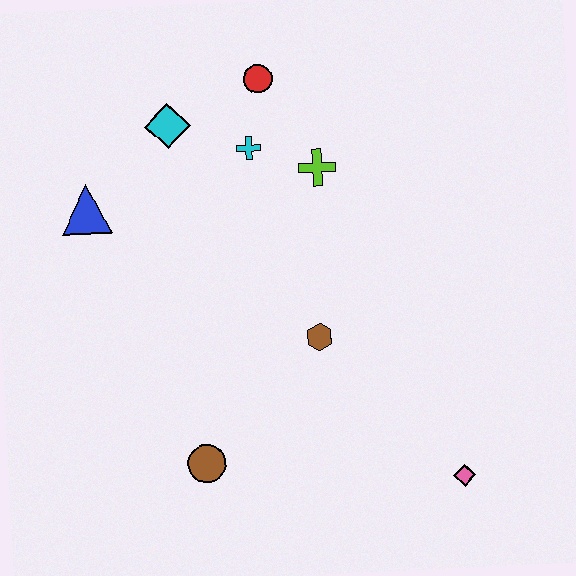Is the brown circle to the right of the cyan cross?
No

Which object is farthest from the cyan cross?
The pink diamond is farthest from the cyan cross.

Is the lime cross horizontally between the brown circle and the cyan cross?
No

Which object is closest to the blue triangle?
The cyan diamond is closest to the blue triangle.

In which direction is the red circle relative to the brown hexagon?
The red circle is above the brown hexagon.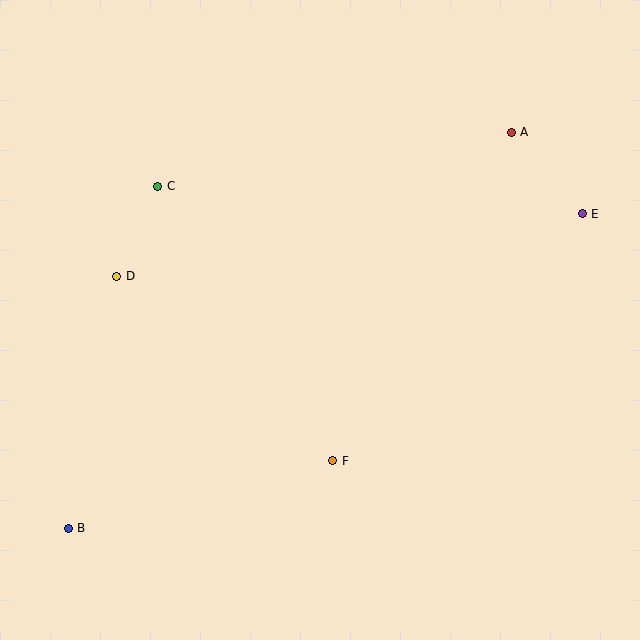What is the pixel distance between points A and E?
The distance between A and E is 108 pixels.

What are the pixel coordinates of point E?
Point E is at (582, 214).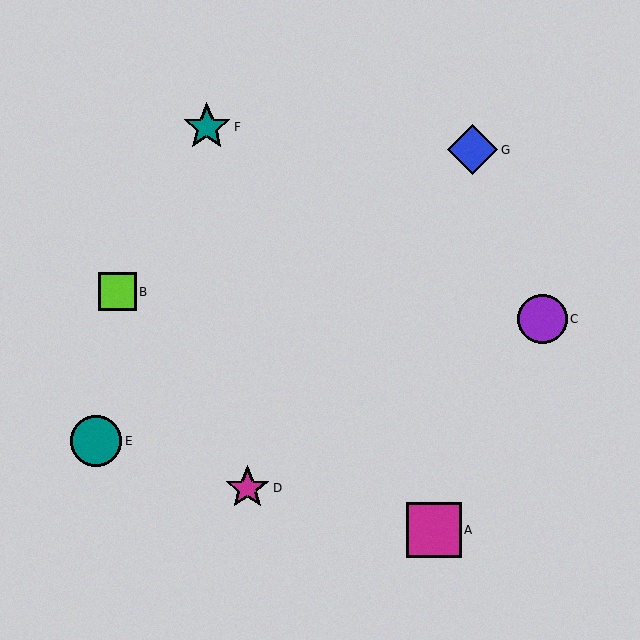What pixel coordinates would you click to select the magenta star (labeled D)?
Click at (247, 488) to select the magenta star D.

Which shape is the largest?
The magenta square (labeled A) is the largest.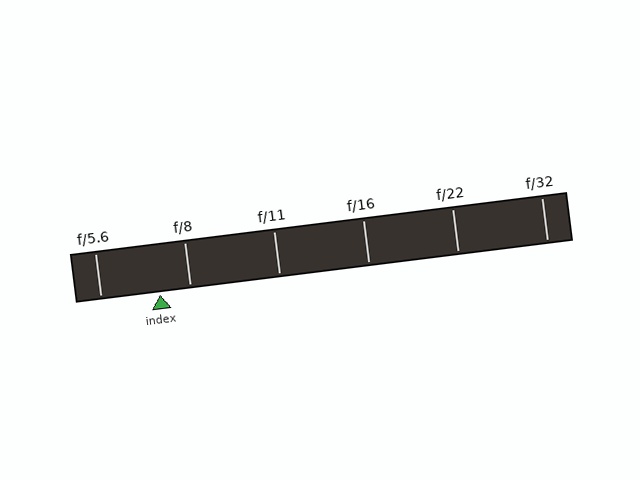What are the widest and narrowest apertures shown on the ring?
The widest aperture shown is f/5.6 and the narrowest is f/32.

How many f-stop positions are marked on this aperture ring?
There are 6 f-stop positions marked.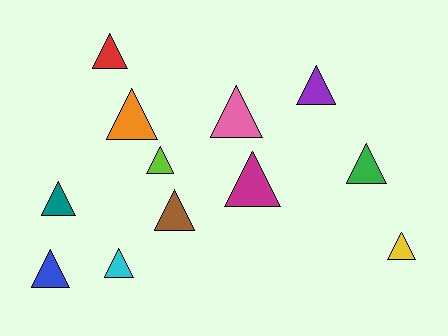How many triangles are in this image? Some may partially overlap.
There are 12 triangles.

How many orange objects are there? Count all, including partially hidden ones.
There is 1 orange object.